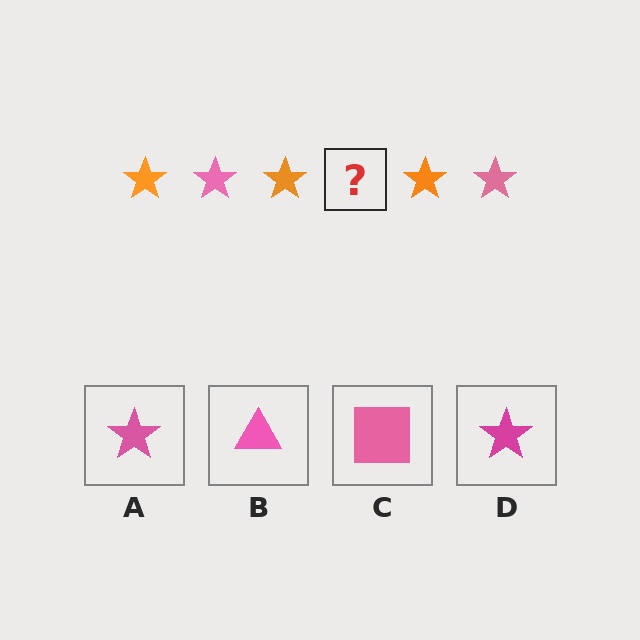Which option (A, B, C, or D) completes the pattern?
A.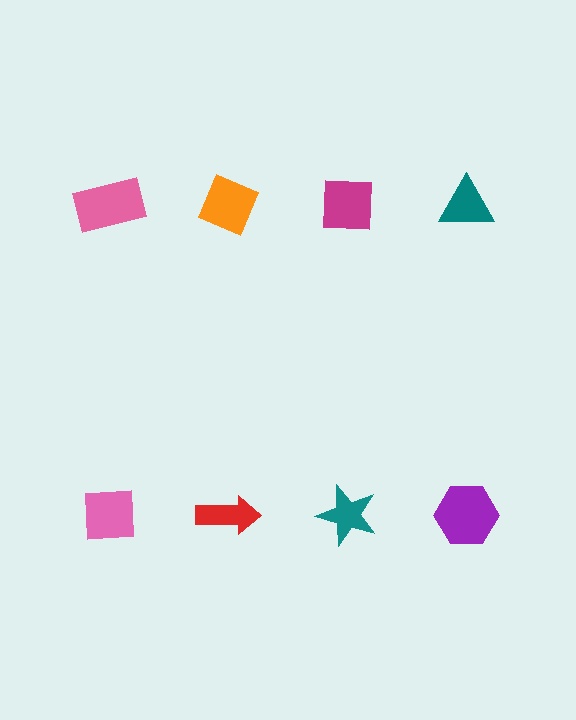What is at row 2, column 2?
A red arrow.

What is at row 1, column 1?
A pink rectangle.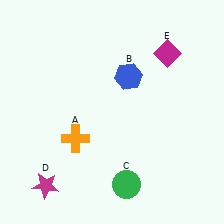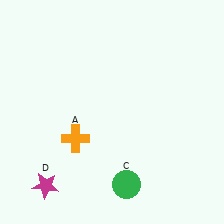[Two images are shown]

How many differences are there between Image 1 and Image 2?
There are 2 differences between the two images.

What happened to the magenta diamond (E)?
The magenta diamond (E) was removed in Image 2. It was in the top-right area of Image 1.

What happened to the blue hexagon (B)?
The blue hexagon (B) was removed in Image 2. It was in the top-right area of Image 1.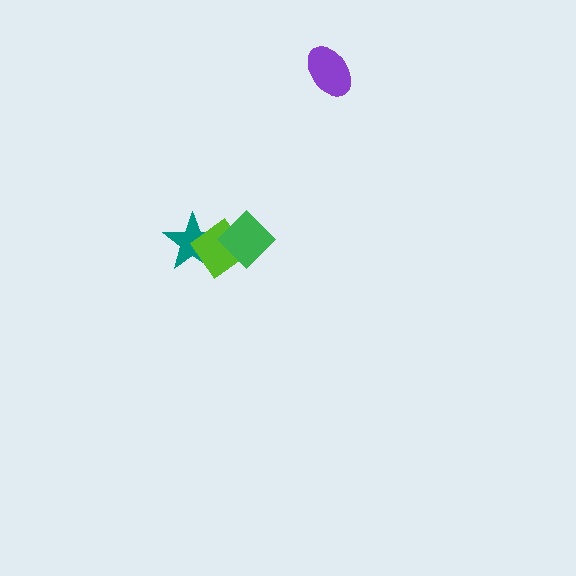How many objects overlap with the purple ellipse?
0 objects overlap with the purple ellipse.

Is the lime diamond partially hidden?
Yes, it is partially covered by another shape.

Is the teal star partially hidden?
Yes, it is partially covered by another shape.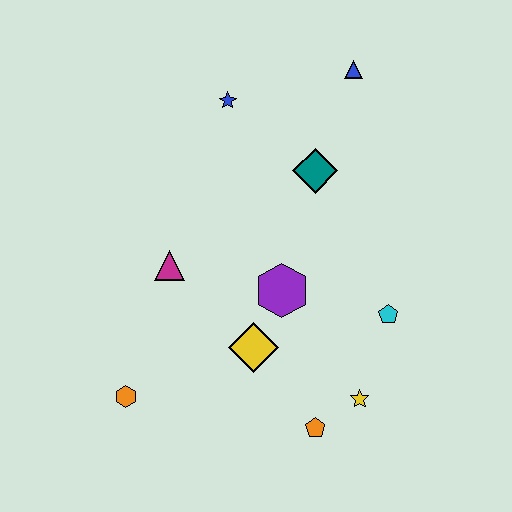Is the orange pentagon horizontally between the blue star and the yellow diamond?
No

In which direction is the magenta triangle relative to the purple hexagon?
The magenta triangle is to the left of the purple hexagon.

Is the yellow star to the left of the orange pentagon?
No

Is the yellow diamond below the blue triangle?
Yes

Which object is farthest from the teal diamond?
The orange hexagon is farthest from the teal diamond.